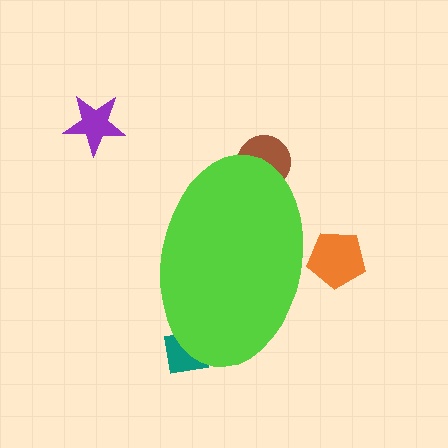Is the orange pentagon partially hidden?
Yes, the orange pentagon is partially hidden behind the lime ellipse.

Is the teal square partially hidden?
Yes, the teal square is partially hidden behind the lime ellipse.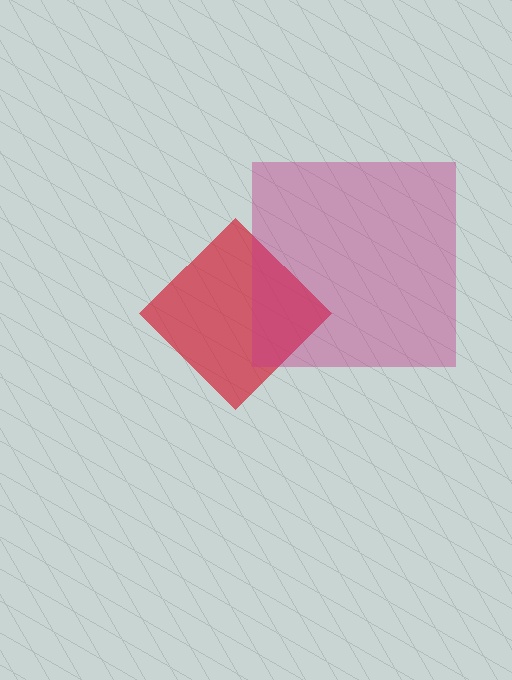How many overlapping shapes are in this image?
There are 2 overlapping shapes in the image.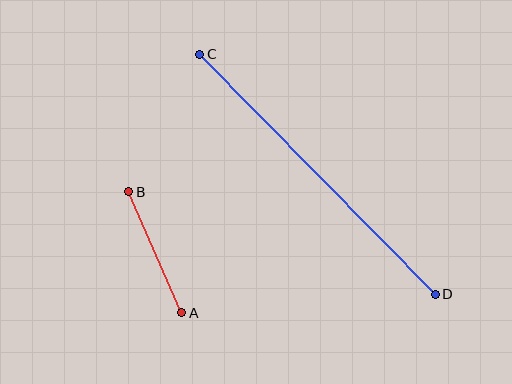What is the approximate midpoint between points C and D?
The midpoint is at approximately (318, 174) pixels.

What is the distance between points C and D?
The distance is approximately 336 pixels.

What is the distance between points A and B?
The distance is approximately 132 pixels.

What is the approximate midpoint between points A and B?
The midpoint is at approximately (155, 252) pixels.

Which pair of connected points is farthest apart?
Points C and D are farthest apart.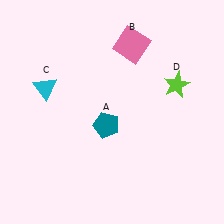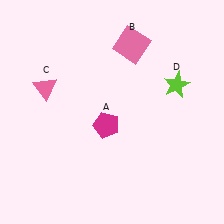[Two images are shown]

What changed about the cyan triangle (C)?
In Image 1, C is cyan. In Image 2, it changed to pink.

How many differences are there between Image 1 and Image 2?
There are 2 differences between the two images.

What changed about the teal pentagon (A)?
In Image 1, A is teal. In Image 2, it changed to magenta.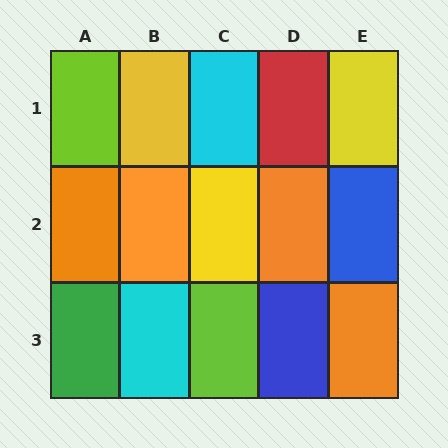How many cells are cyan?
2 cells are cyan.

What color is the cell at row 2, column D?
Orange.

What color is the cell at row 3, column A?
Green.